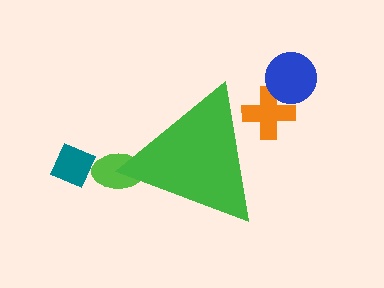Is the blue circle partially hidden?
No, the blue circle is fully visible.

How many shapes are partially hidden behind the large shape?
2 shapes are partially hidden.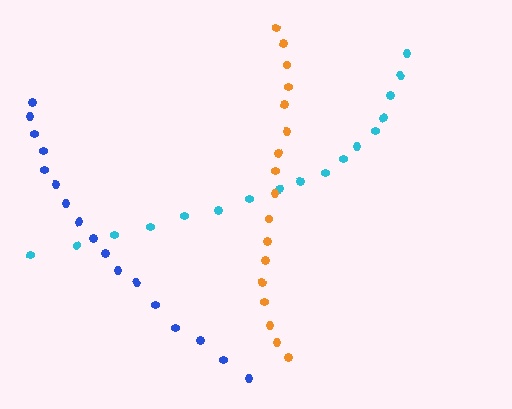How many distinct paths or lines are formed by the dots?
There are 3 distinct paths.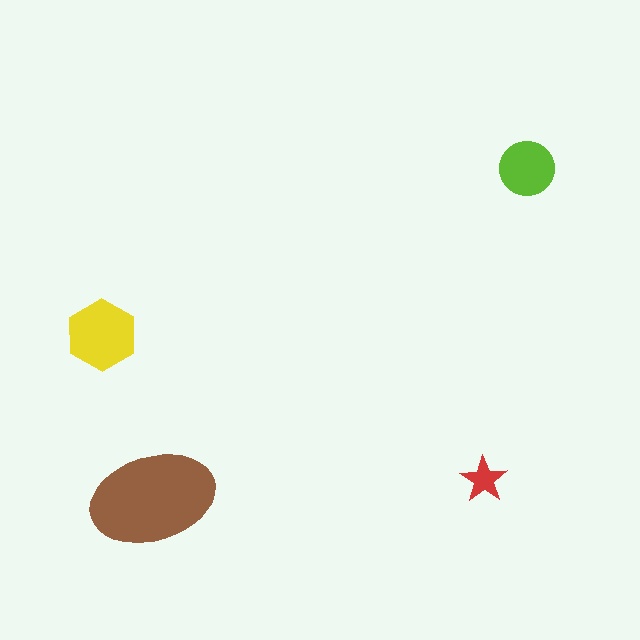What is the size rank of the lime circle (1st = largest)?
3rd.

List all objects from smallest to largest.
The red star, the lime circle, the yellow hexagon, the brown ellipse.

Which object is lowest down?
The brown ellipse is bottommost.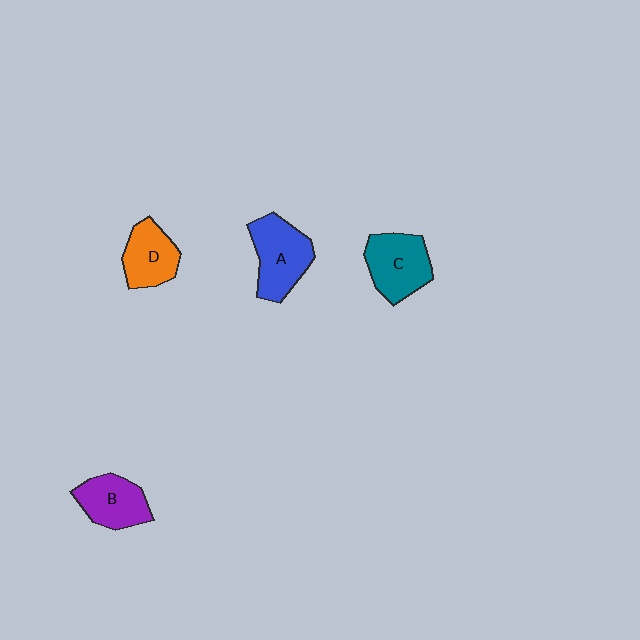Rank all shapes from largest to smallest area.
From largest to smallest: A (blue), C (teal), B (purple), D (orange).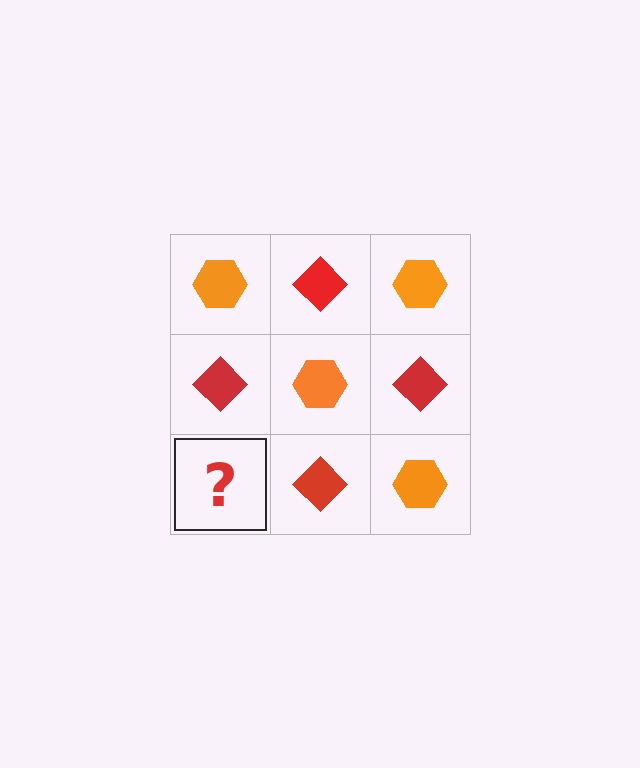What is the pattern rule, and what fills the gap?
The rule is that it alternates orange hexagon and red diamond in a checkerboard pattern. The gap should be filled with an orange hexagon.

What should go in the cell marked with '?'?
The missing cell should contain an orange hexagon.